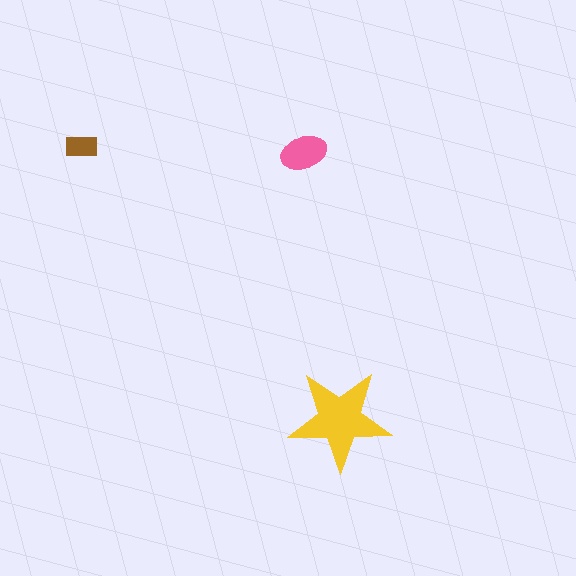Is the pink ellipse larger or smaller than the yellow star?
Smaller.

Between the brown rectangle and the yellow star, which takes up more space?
The yellow star.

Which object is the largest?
The yellow star.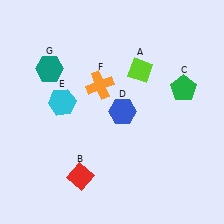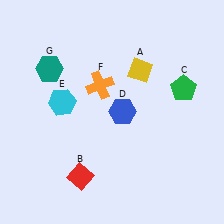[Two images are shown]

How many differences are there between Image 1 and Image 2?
There is 1 difference between the two images.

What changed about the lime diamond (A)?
In Image 1, A is lime. In Image 2, it changed to yellow.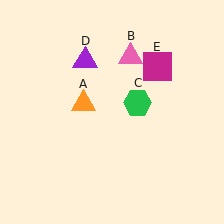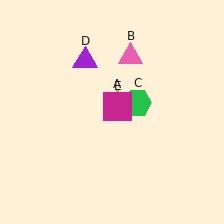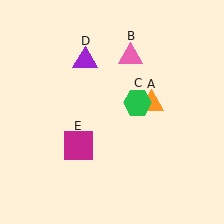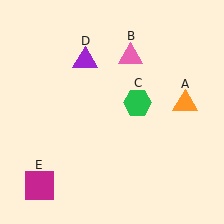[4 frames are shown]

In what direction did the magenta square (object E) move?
The magenta square (object E) moved down and to the left.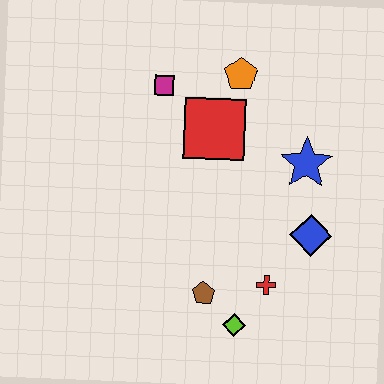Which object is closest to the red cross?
The lime diamond is closest to the red cross.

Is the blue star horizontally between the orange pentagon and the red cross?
No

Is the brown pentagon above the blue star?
No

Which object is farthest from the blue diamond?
The magenta square is farthest from the blue diamond.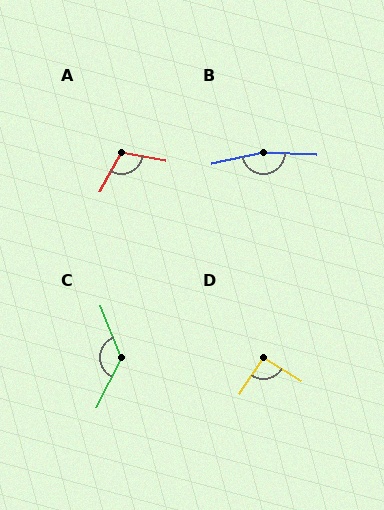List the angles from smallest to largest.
D (92°), A (109°), C (131°), B (166°).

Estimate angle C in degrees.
Approximately 131 degrees.